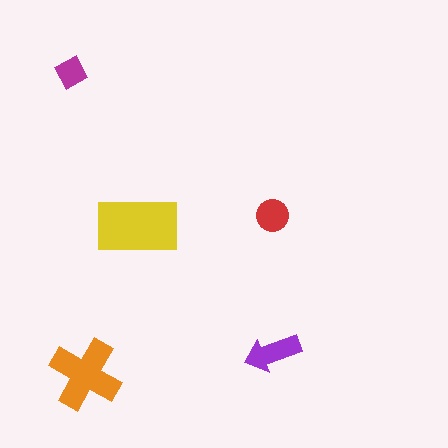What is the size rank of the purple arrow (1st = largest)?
3rd.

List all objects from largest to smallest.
The yellow rectangle, the orange cross, the purple arrow, the red circle, the magenta diamond.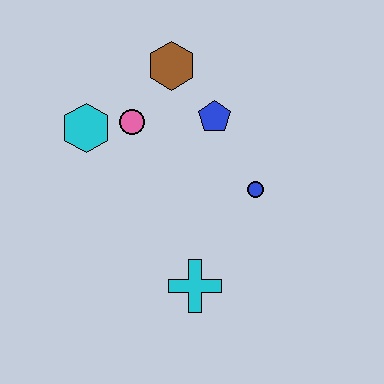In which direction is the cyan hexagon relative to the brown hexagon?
The cyan hexagon is to the left of the brown hexagon.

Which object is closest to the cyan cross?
The blue circle is closest to the cyan cross.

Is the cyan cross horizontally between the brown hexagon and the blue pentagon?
Yes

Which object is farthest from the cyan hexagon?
The cyan cross is farthest from the cyan hexagon.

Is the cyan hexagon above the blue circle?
Yes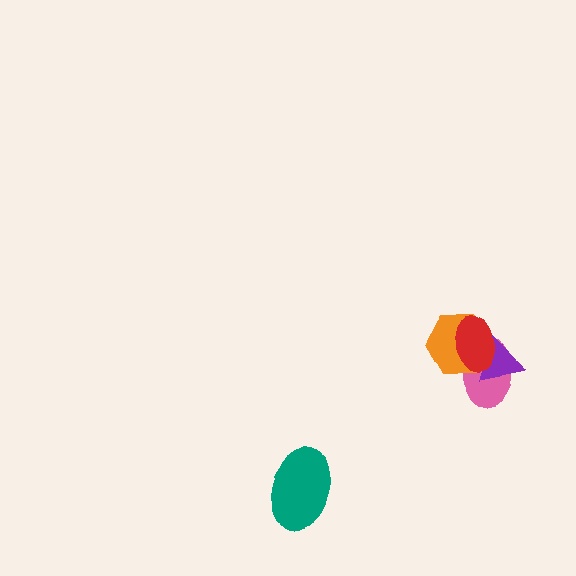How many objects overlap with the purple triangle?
3 objects overlap with the purple triangle.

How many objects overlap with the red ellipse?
3 objects overlap with the red ellipse.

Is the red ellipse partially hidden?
No, no other shape covers it.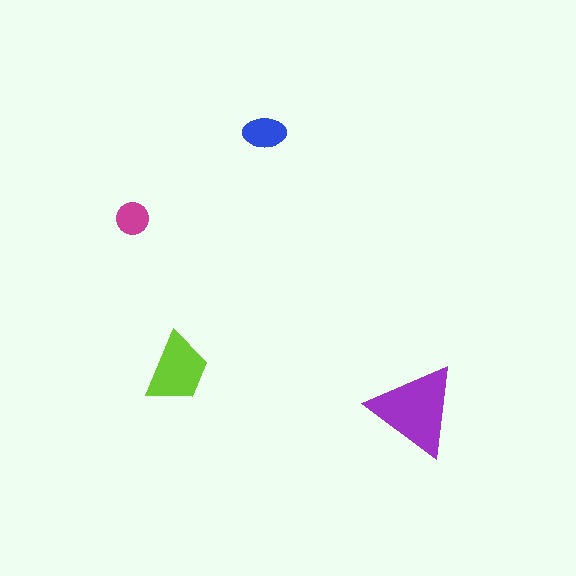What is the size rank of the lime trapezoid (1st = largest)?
2nd.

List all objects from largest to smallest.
The purple triangle, the lime trapezoid, the blue ellipse, the magenta circle.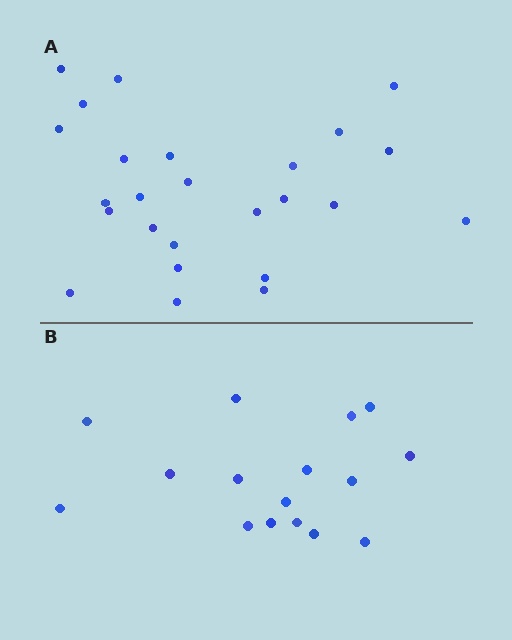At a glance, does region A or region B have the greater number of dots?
Region A (the top region) has more dots.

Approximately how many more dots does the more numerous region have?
Region A has roughly 8 or so more dots than region B.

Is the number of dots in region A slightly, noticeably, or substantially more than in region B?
Region A has substantially more. The ratio is roughly 1.6 to 1.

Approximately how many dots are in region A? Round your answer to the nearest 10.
About 20 dots. (The exact count is 25, which rounds to 20.)